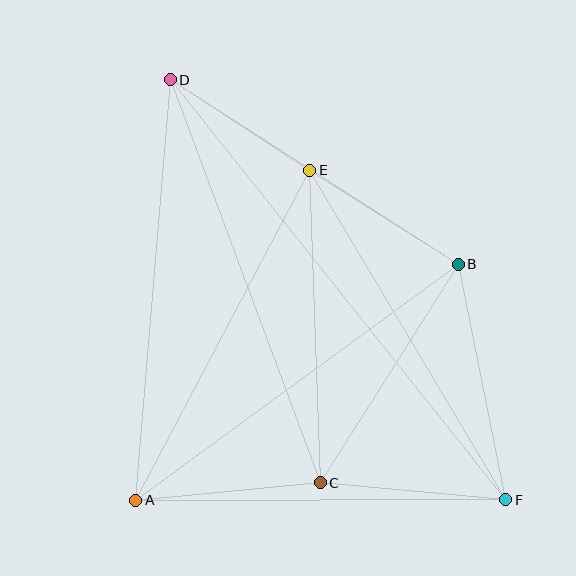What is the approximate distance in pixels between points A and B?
The distance between A and B is approximately 400 pixels.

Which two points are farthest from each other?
Points D and F are farthest from each other.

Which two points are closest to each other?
Points D and E are closest to each other.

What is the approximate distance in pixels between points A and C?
The distance between A and C is approximately 185 pixels.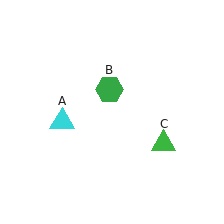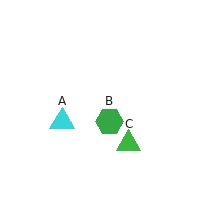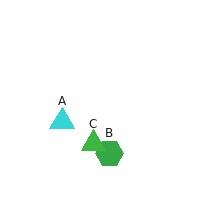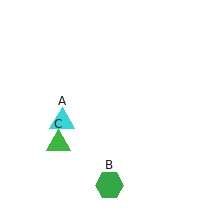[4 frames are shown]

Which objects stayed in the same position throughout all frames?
Cyan triangle (object A) remained stationary.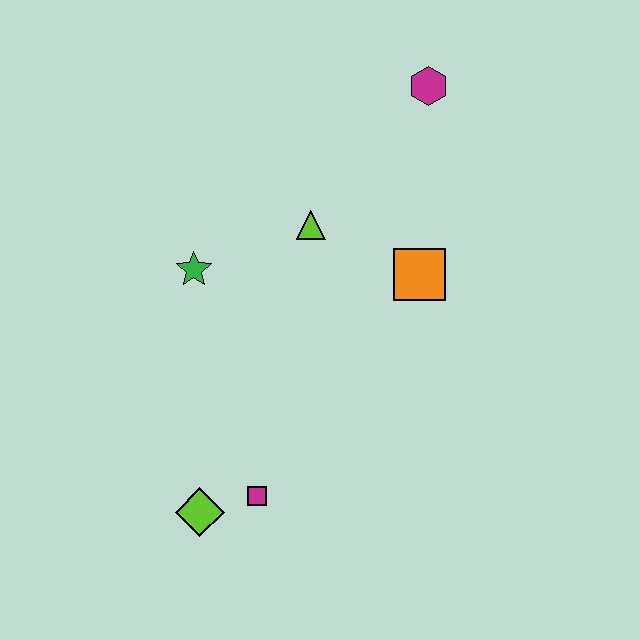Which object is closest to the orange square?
The lime triangle is closest to the orange square.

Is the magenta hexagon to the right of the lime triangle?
Yes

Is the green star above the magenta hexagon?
No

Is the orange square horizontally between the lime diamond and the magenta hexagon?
Yes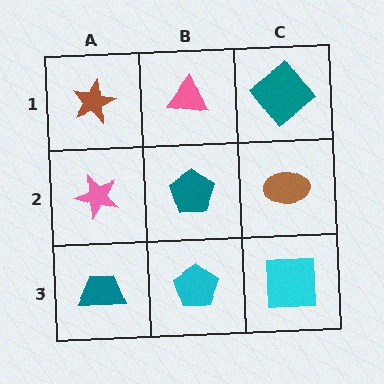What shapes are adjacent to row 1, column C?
A brown ellipse (row 2, column C), a pink triangle (row 1, column B).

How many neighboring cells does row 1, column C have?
2.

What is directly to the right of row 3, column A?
A cyan pentagon.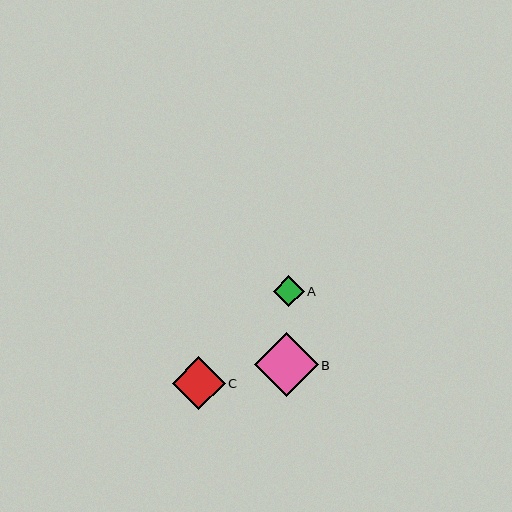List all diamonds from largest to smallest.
From largest to smallest: B, C, A.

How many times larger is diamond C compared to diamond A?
Diamond C is approximately 1.7 times the size of diamond A.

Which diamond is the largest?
Diamond B is the largest with a size of approximately 64 pixels.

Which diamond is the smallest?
Diamond A is the smallest with a size of approximately 31 pixels.